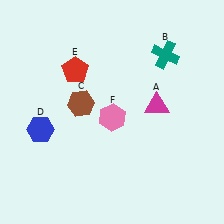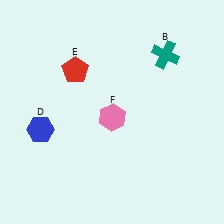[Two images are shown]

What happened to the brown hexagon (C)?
The brown hexagon (C) was removed in Image 2. It was in the top-left area of Image 1.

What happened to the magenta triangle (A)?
The magenta triangle (A) was removed in Image 2. It was in the top-right area of Image 1.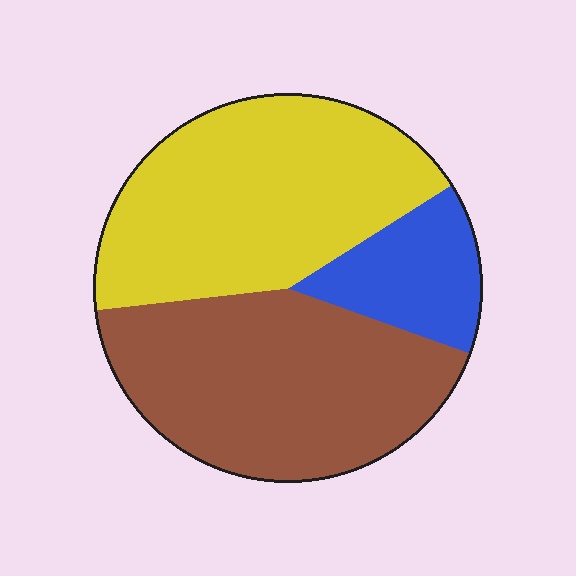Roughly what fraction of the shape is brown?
Brown takes up about two fifths (2/5) of the shape.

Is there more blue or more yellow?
Yellow.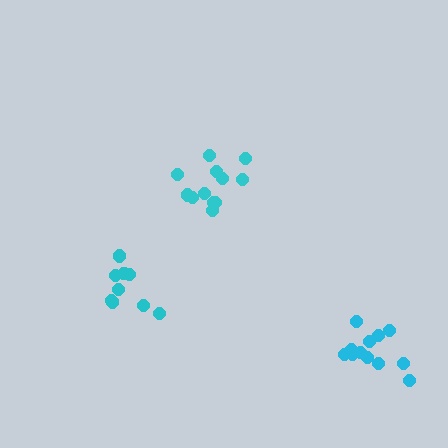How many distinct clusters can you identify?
There are 3 distinct clusters.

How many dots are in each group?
Group 1: 12 dots, Group 2: 10 dots, Group 3: 12 dots (34 total).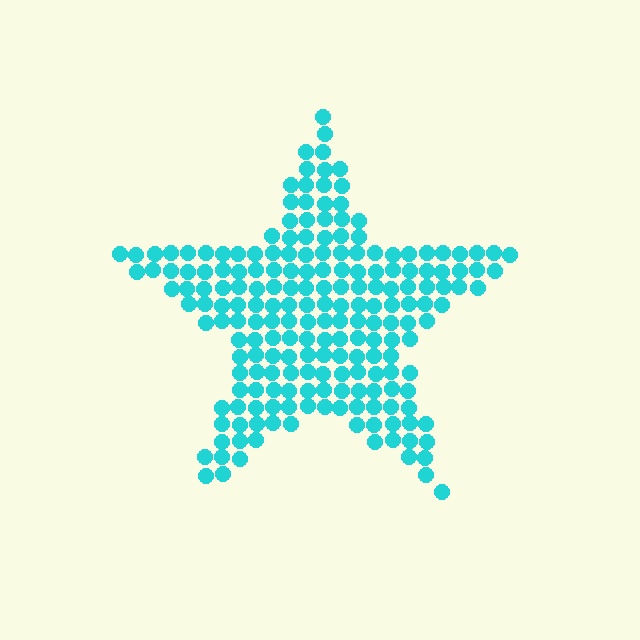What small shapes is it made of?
It is made of small circles.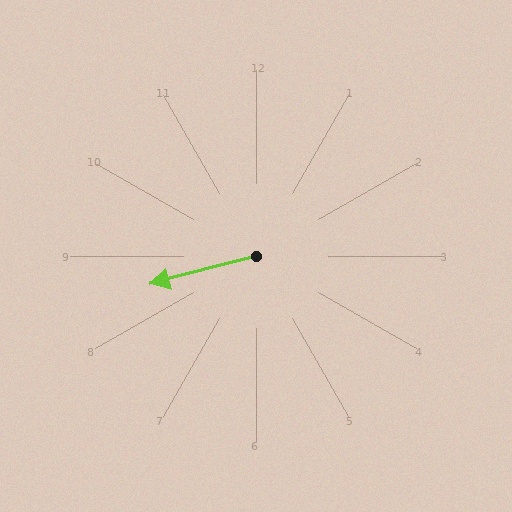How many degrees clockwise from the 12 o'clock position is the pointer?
Approximately 255 degrees.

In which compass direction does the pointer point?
West.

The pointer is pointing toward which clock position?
Roughly 9 o'clock.